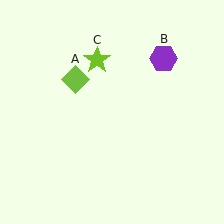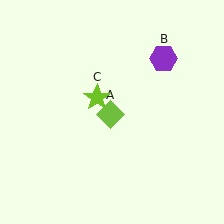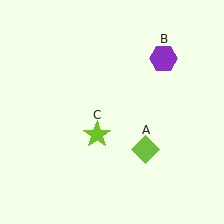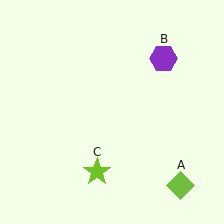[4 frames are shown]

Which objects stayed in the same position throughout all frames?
Purple hexagon (object B) remained stationary.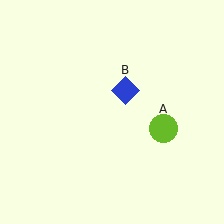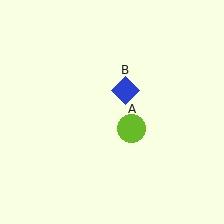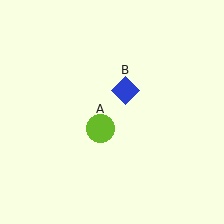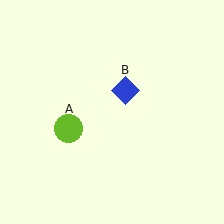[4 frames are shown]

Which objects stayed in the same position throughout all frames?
Blue diamond (object B) remained stationary.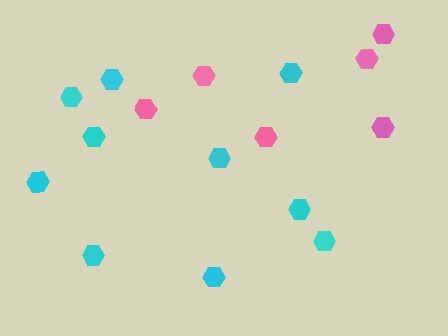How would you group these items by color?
There are 2 groups: one group of pink hexagons (6) and one group of cyan hexagons (10).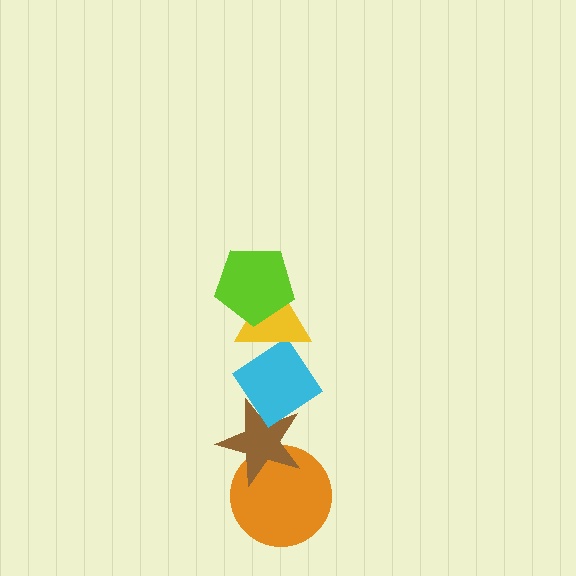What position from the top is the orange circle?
The orange circle is 5th from the top.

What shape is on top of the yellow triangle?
The lime pentagon is on top of the yellow triangle.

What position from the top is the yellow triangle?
The yellow triangle is 2nd from the top.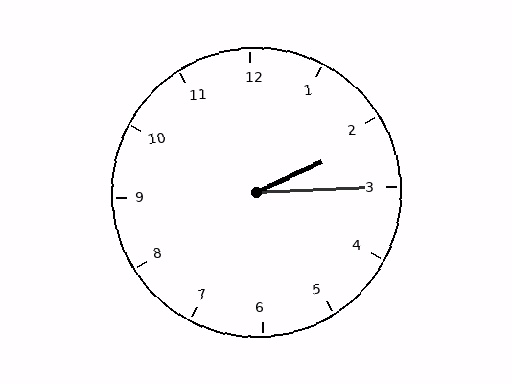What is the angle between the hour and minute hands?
Approximately 22 degrees.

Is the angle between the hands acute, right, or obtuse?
It is acute.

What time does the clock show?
2:15.